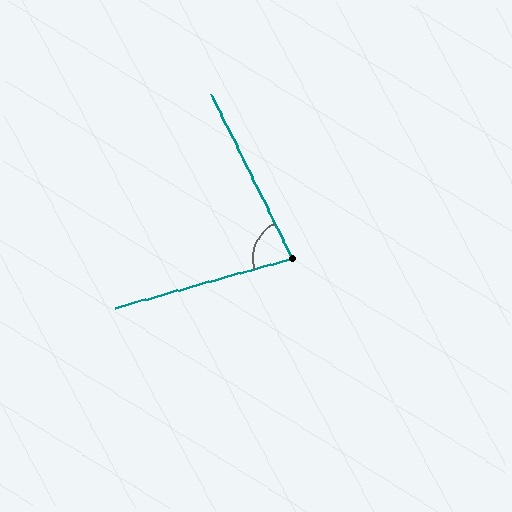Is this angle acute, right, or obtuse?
It is acute.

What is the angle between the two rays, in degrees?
Approximately 79 degrees.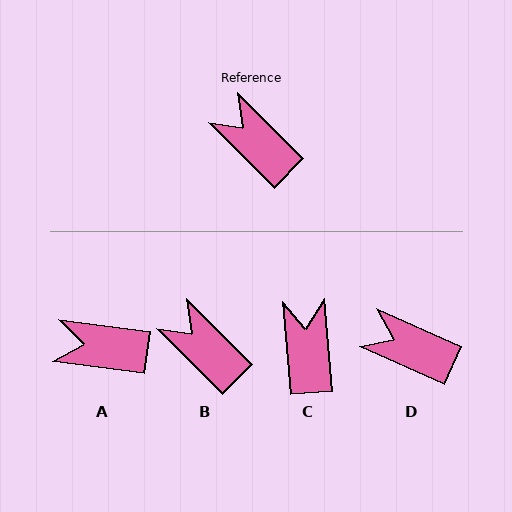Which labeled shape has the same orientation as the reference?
B.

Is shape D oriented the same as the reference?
No, it is off by about 21 degrees.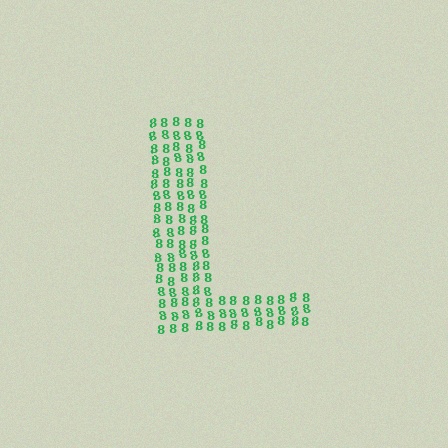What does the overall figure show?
The overall figure shows the letter L.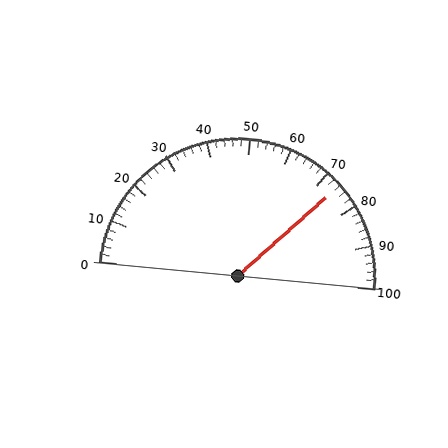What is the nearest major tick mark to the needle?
The nearest major tick mark is 70.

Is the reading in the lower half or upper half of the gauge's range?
The reading is in the upper half of the range (0 to 100).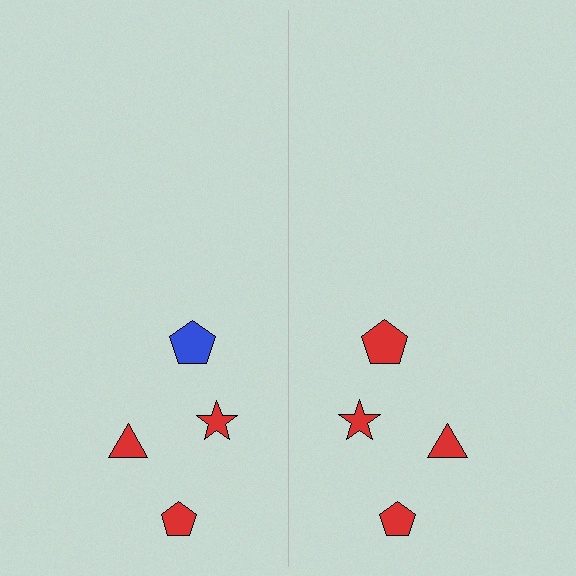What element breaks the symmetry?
The red pentagon on the right side breaks the symmetry — its mirror counterpart is blue.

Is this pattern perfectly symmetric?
No, the pattern is not perfectly symmetric. The red pentagon on the right side breaks the symmetry — its mirror counterpart is blue.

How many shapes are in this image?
There are 8 shapes in this image.